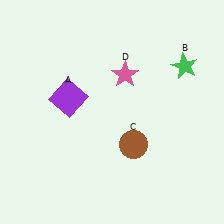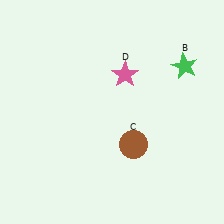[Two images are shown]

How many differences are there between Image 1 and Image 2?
There is 1 difference between the two images.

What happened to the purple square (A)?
The purple square (A) was removed in Image 2. It was in the top-left area of Image 1.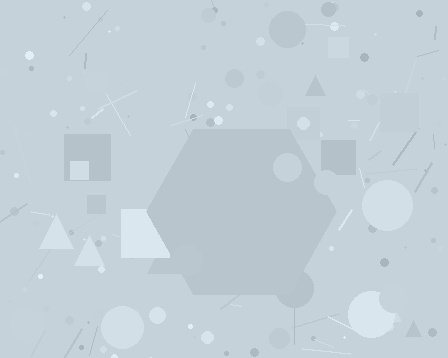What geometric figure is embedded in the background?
A hexagon is embedded in the background.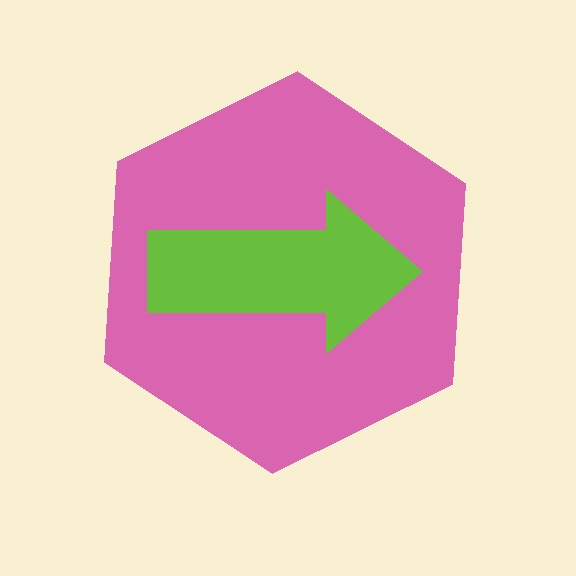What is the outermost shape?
The pink hexagon.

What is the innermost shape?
The lime arrow.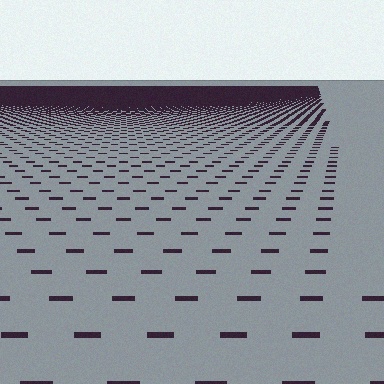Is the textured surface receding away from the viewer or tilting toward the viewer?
The surface is receding away from the viewer. Texture elements get smaller and denser toward the top.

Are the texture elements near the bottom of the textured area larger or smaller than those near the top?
Larger. Near the bottom, elements are closer to the viewer and appear at a bigger on-screen size.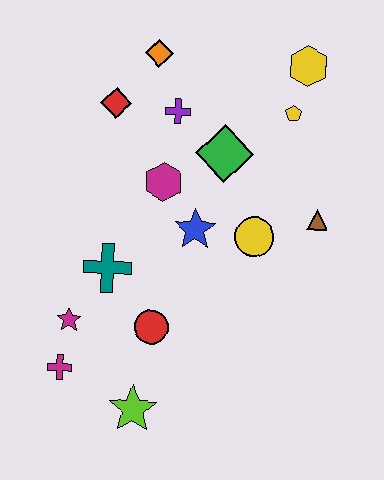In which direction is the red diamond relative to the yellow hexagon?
The red diamond is to the left of the yellow hexagon.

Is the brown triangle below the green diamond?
Yes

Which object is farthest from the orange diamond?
The lime star is farthest from the orange diamond.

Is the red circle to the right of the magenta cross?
Yes